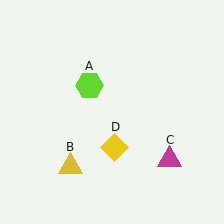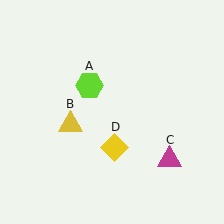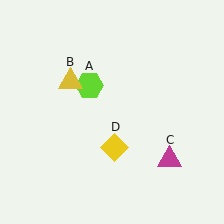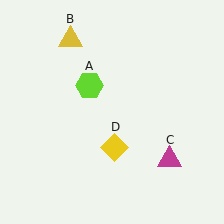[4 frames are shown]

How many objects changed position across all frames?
1 object changed position: yellow triangle (object B).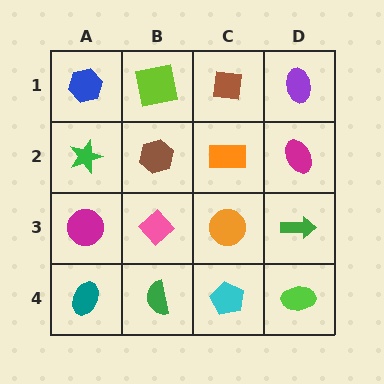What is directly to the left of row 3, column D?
An orange circle.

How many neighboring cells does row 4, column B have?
3.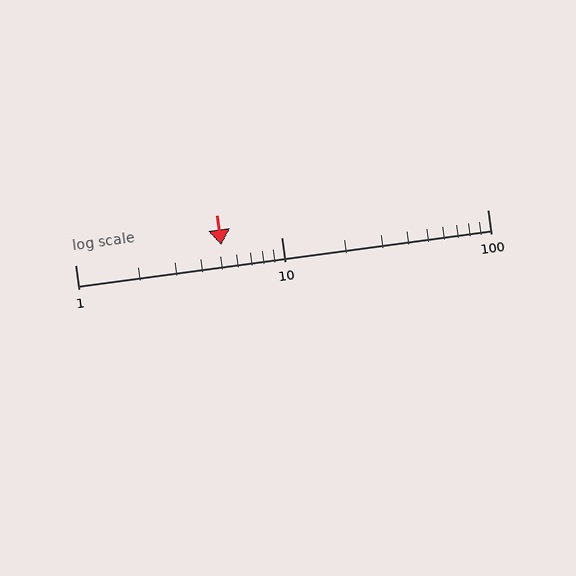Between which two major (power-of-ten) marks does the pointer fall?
The pointer is between 1 and 10.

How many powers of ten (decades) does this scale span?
The scale spans 2 decades, from 1 to 100.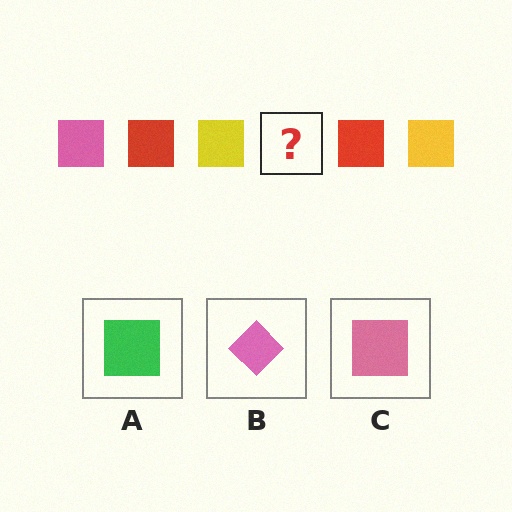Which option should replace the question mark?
Option C.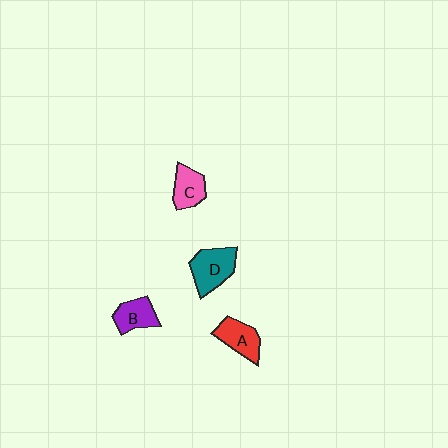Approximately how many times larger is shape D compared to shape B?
Approximately 1.4 times.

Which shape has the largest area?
Shape D (teal).